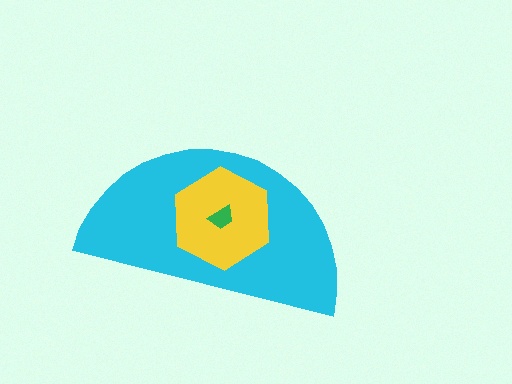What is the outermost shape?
The cyan semicircle.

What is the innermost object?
The green trapezoid.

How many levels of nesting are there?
3.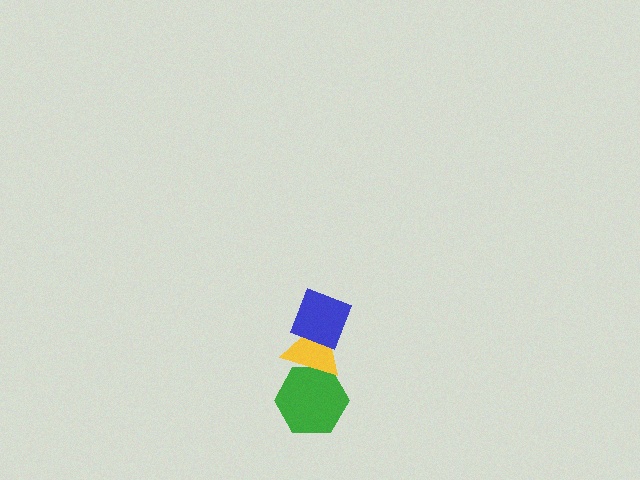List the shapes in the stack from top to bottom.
From top to bottom: the blue diamond, the yellow triangle, the green hexagon.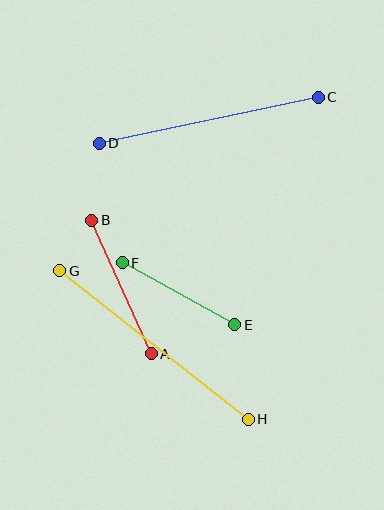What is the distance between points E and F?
The distance is approximately 129 pixels.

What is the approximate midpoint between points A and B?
The midpoint is at approximately (122, 287) pixels.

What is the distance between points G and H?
The distance is approximately 240 pixels.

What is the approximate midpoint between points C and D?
The midpoint is at approximately (209, 120) pixels.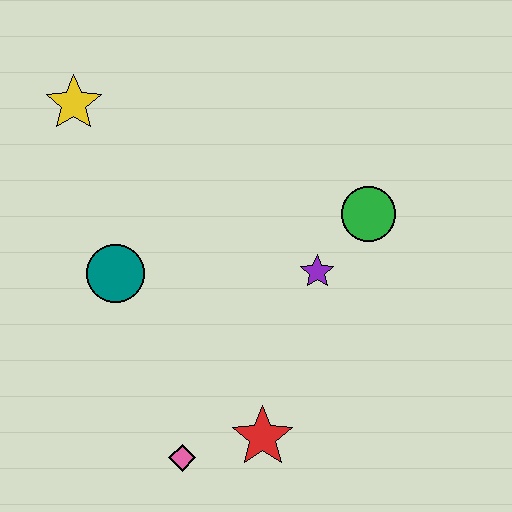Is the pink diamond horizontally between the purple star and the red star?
No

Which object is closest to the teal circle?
The yellow star is closest to the teal circle.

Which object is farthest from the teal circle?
The green circle is farthest from the teal circle.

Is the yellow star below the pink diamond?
No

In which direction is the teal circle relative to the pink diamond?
The teal circle is above the pink diamond.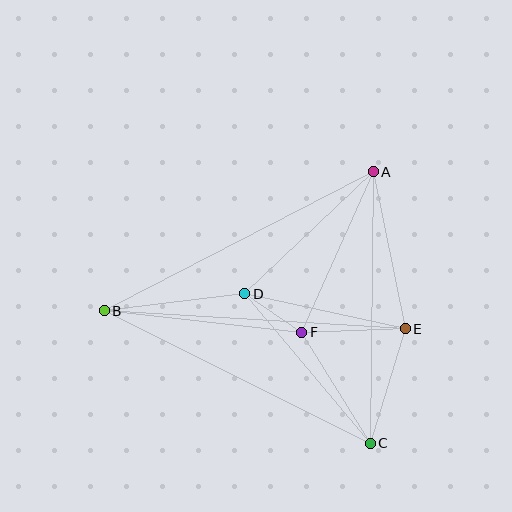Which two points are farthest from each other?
Points A and B are farthest from each other.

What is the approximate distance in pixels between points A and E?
The distance between A and E is approximately 160 pixels.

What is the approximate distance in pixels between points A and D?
The distance between A and D is approximately 178 pixels.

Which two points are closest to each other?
Points D and F are closest to each other.